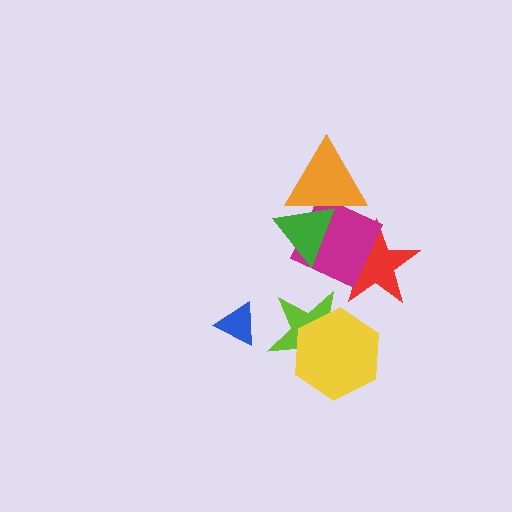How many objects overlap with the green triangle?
2 objects overlap with the green triangle.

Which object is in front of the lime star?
The yellow hexagon is in front of the lime star.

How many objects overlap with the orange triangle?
2 objects overlap with the orange triangle.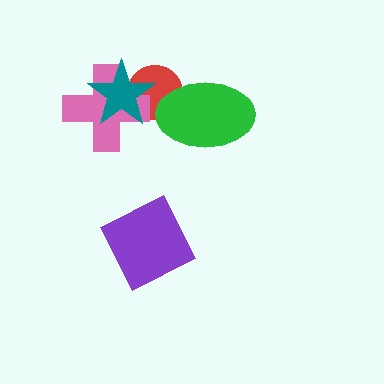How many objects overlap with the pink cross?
2 objects overlap with the pink cross.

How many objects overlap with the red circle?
3 objects overlap with the red circle.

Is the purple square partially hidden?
No, no other shape covers it.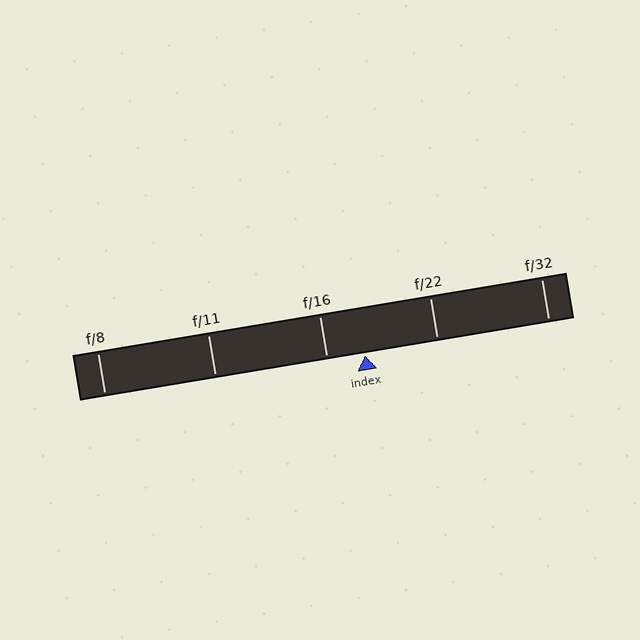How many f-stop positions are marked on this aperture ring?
There are 5 f-stop positions marked.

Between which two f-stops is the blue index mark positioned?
The index mark is between f/16 and f/22.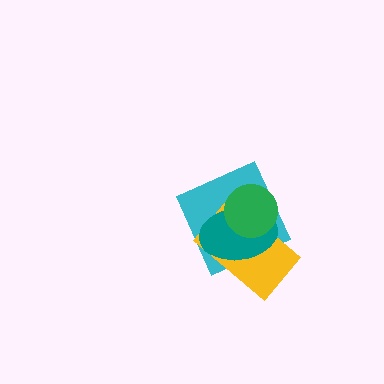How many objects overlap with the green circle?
3 objects overlap with the green circle.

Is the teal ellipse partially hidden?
Yes, it is partially covered by another shape.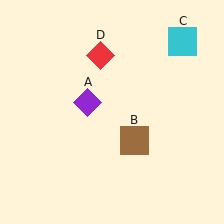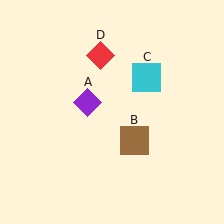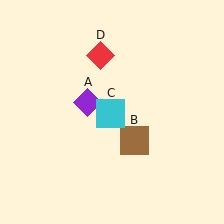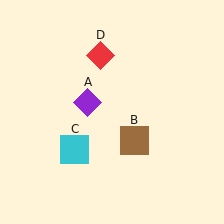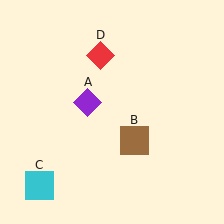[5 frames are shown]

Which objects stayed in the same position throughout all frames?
Purple diamond (object A) and brown square (object B) and red diamond (object D) remained stationary.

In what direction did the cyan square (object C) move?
The cyan square (object C) moved down and to the left.